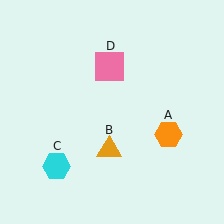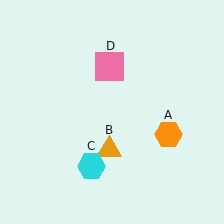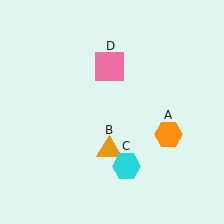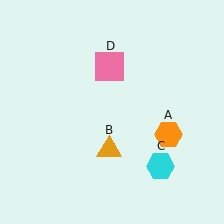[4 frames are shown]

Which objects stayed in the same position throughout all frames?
Orange hexagon (object A) and orange triangle (object B) and pink square (object D) remained stationary.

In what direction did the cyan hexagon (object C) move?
The cyan hexagon (object C) moved right.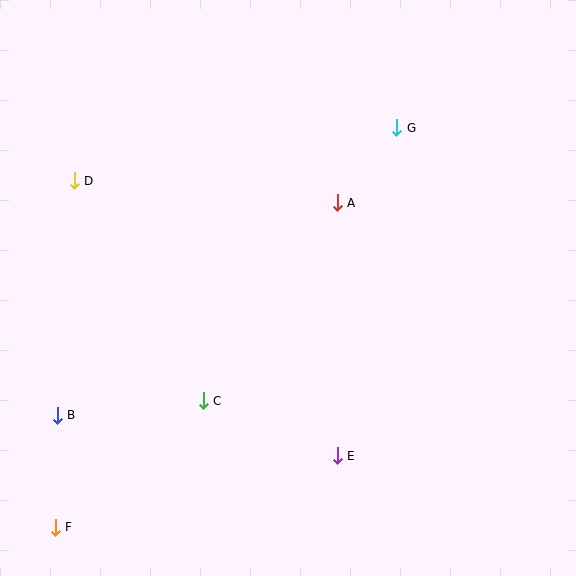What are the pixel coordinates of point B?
Point B is at (57, 415).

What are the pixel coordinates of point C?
Point C is at (203, 401).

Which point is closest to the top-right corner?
Point G is closest to the top-right corner.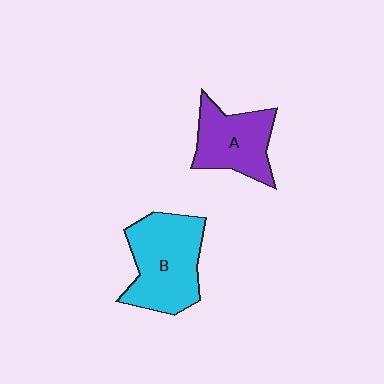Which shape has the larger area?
Shape B (cyan).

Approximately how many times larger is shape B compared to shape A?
Approximately 1.4 times.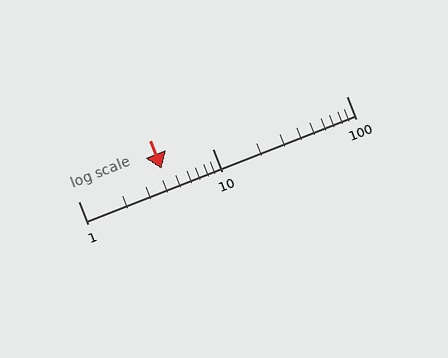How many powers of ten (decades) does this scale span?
The scale spans 2 decades, from 1 to 100.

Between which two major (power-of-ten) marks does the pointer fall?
The pointer is between 1 and 10.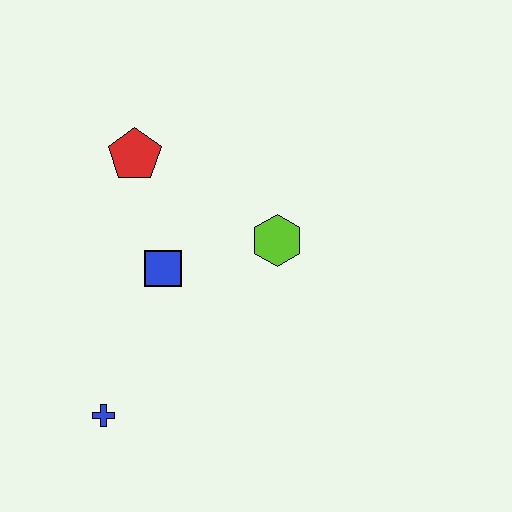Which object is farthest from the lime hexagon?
The blue cross is farthest from the lime hexagon.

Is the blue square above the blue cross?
Yes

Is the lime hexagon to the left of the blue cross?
No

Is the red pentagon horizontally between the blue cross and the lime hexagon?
Yes